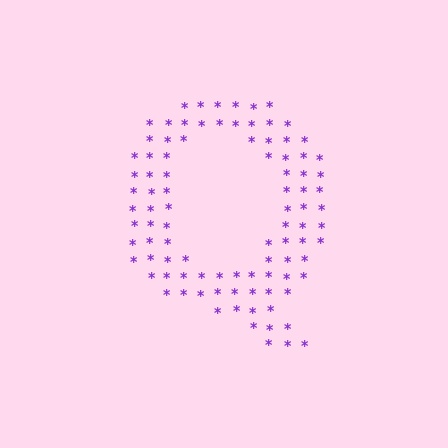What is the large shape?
The large shape is the letter Q.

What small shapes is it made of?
It is made of small asterisks.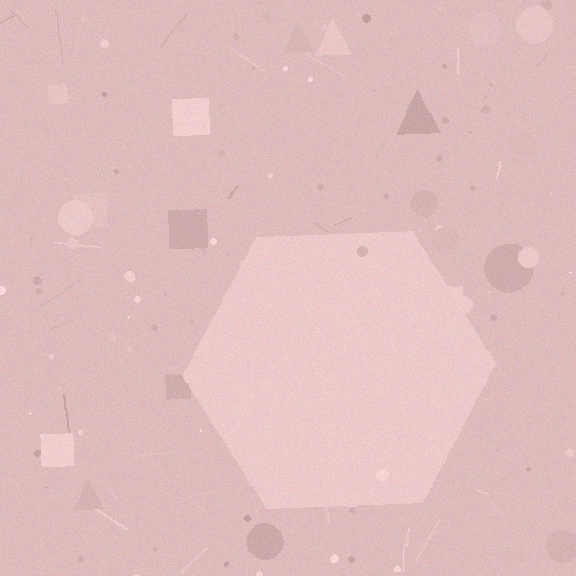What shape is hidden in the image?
A hexagon is hidden in the image.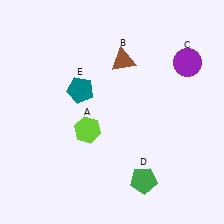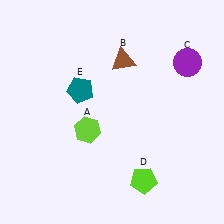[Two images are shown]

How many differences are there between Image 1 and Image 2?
There is 1 difference between the two images.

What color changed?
The pentagon (D) changed from green in Image 1 to lime in Image 2.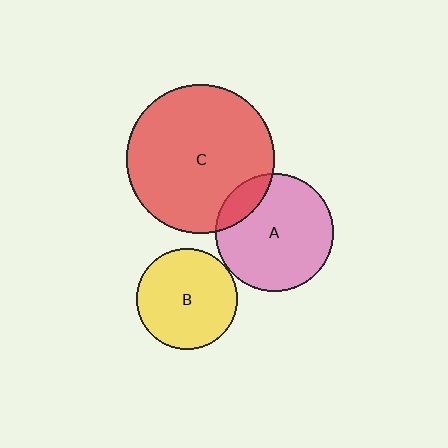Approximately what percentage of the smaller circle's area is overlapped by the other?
Approximately 15%.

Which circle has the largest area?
Circle C (red).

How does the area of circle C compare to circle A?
Approximately 1.6 times.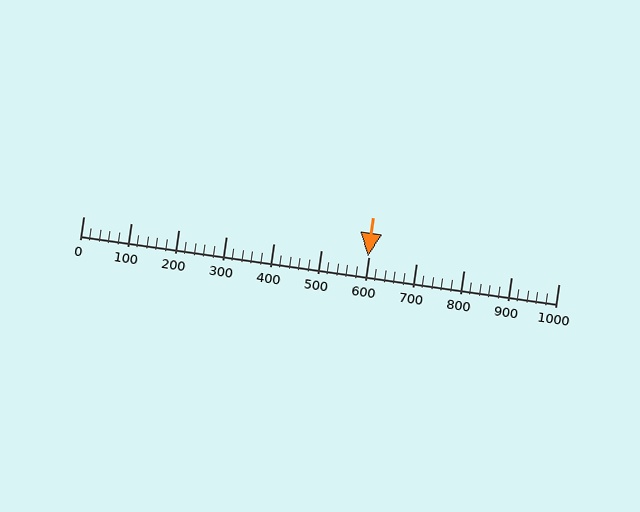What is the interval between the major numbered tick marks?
The major tick marks are spaced 100 units apart.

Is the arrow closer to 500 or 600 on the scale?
The arrow is closer to 600.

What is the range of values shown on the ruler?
The ruler shows values from 0 to 1000.